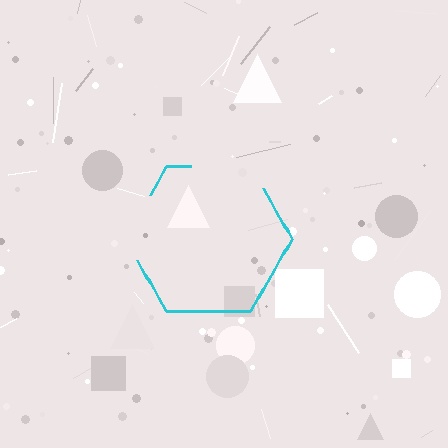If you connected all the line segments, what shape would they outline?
They would outline a hexagon.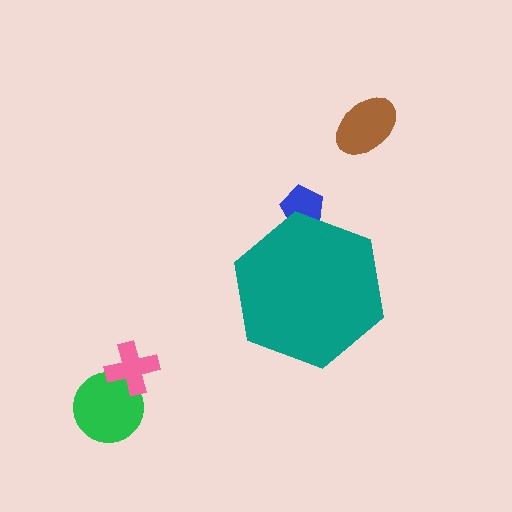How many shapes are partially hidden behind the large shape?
1 shape is partially hidden.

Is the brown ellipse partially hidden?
No, the brown ellipse is fully visible.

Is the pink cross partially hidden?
No, the pink cross is fully visible.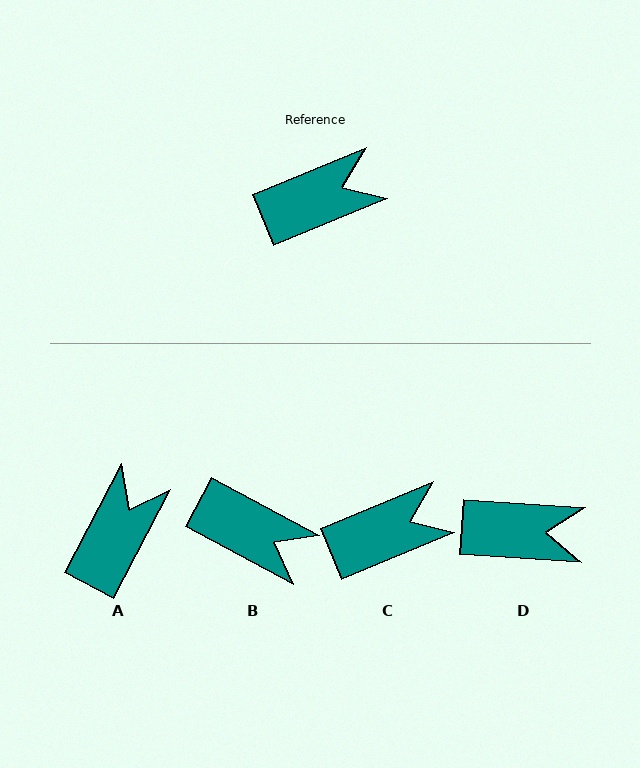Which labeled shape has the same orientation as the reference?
C.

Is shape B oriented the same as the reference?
No, it is off by about 51 degrees.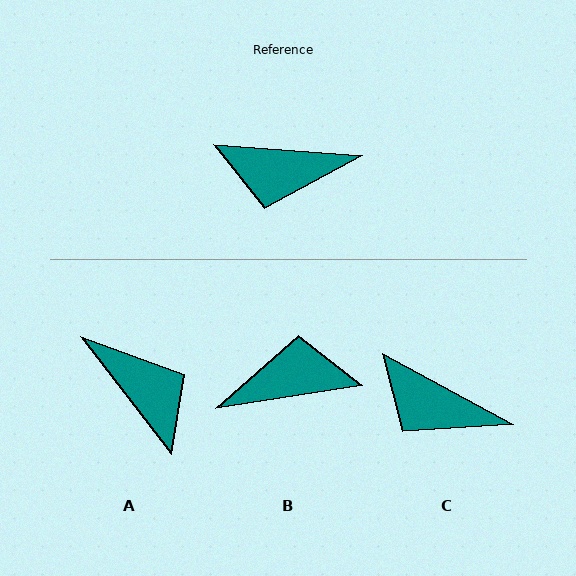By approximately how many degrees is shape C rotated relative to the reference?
Approximately 24 degrees clockwise.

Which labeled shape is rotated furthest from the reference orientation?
B, about 167 degrees away.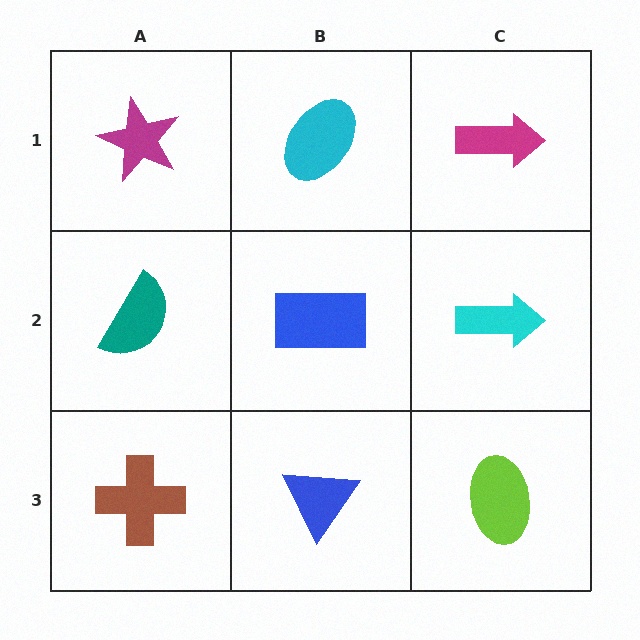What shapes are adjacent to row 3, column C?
A cyan arrow (row 2, column C), a blue triangle (row 3, column B).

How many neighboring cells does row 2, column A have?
3.